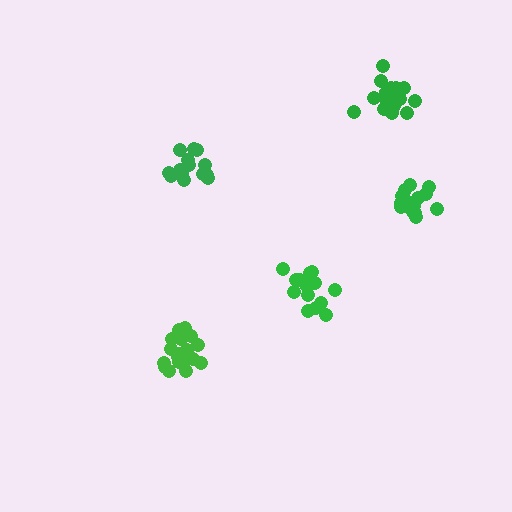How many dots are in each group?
Group 1: 19 dots, Group 2: 16 dots, Group 3: 20 dots, Group 4: 14 dots, Group 5: 17 dots (86 total).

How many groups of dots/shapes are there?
There are 5 groups.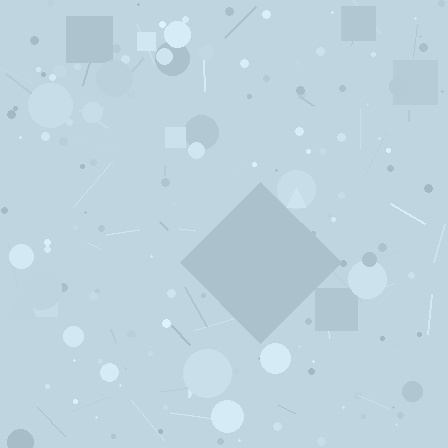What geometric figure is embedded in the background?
A diamond is embedded in the background.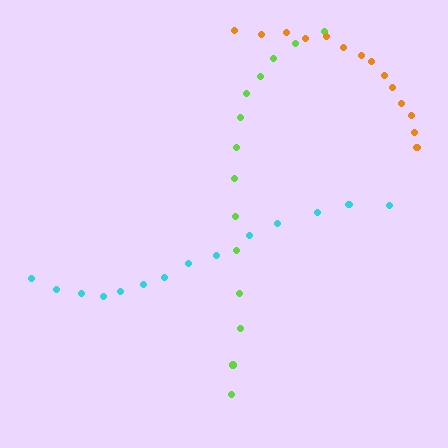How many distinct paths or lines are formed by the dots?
There are 3 distinct paths.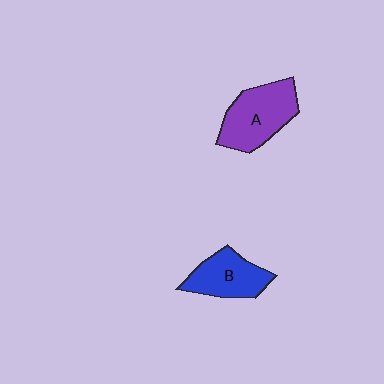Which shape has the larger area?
Shape A (purple).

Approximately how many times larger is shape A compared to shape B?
Approximately 1.3 times.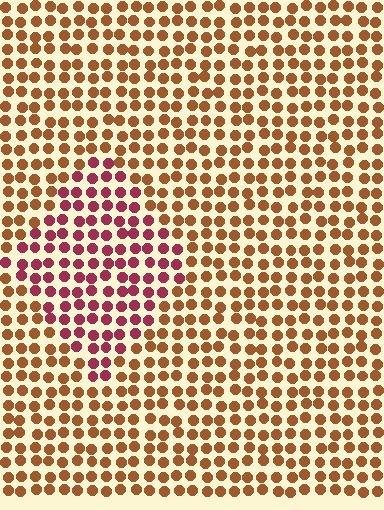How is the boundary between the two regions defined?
The boundary is defined purely by a slight shift in hue (about 43 degrees). Spacing, size, and orientation are identical on both sides.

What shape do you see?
I see a diamond.